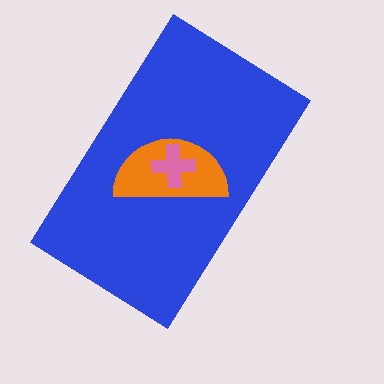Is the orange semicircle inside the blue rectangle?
Yes.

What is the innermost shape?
The pink cross.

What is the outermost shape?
The blue rectangle.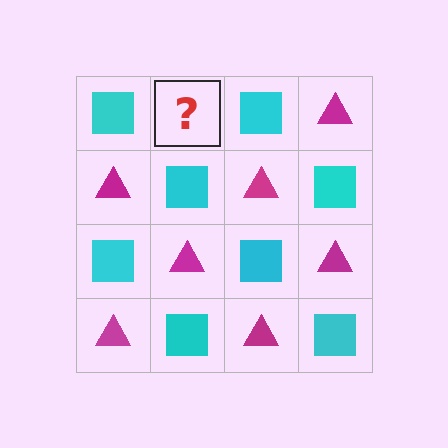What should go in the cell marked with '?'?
The missing cell should contain a magenta triangle.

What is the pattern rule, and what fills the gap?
The rule is that it alternates cyan square and magenta triangle in a checkerboard pattern. The gap should be filled with a magenta triangle.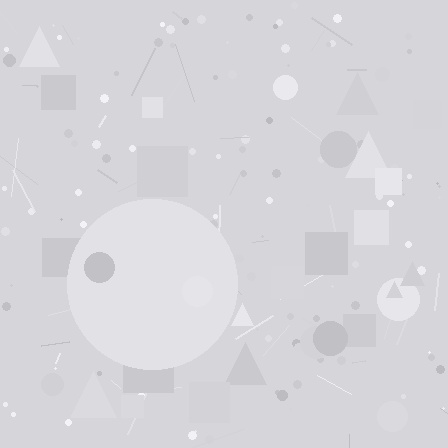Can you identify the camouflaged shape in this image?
The camouflaged shape is a circle.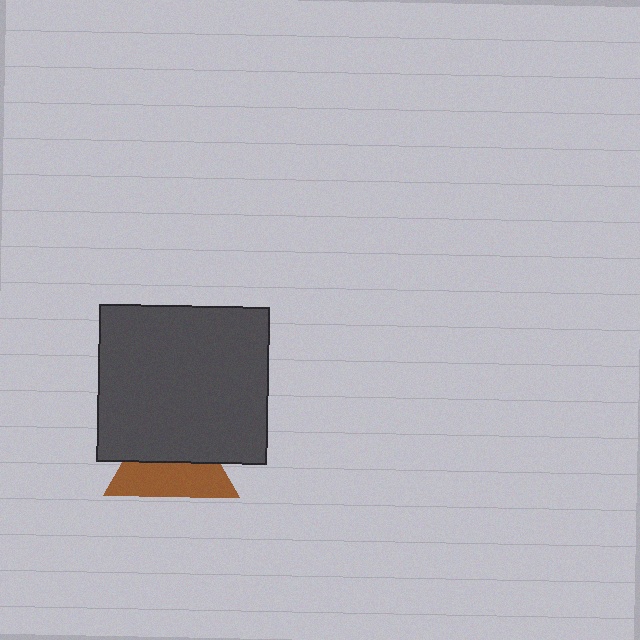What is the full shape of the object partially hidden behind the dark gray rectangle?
The partially hidden object is a brown triangle.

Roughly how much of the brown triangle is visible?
About half of it is visible (roughly 49%).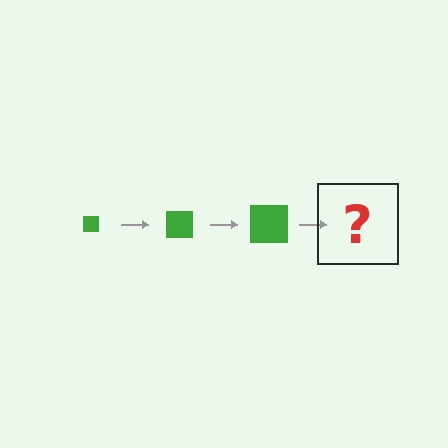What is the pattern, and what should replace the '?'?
The pattern is that the square gets progressively larger each step. The '?' should be a green square, larger than the previous one.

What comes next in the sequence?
The next element should be a green square, larger than the previous one.